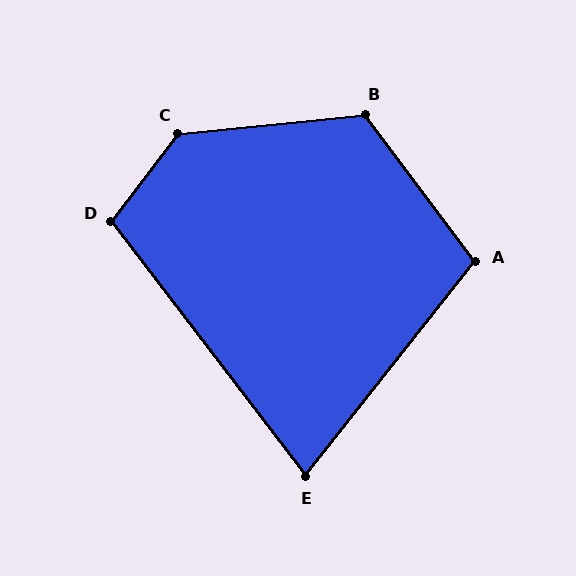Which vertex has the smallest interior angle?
E, at approximately 76 degrees.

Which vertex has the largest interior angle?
C, at approximately 133 degrees.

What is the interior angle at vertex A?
Approximately 105 degrees (obtuse).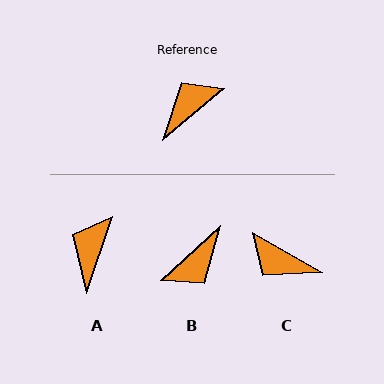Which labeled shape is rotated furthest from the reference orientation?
B, about 177 degrees away.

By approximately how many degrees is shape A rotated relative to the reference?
Approximately 32 degrees counter-clockwise.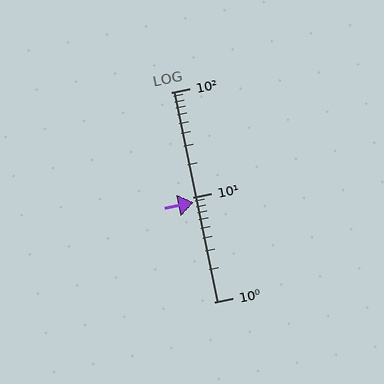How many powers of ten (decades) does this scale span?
The scale spans 2 decades, from 1 to 100.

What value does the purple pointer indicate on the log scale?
The pointer indicates approximately 8.9.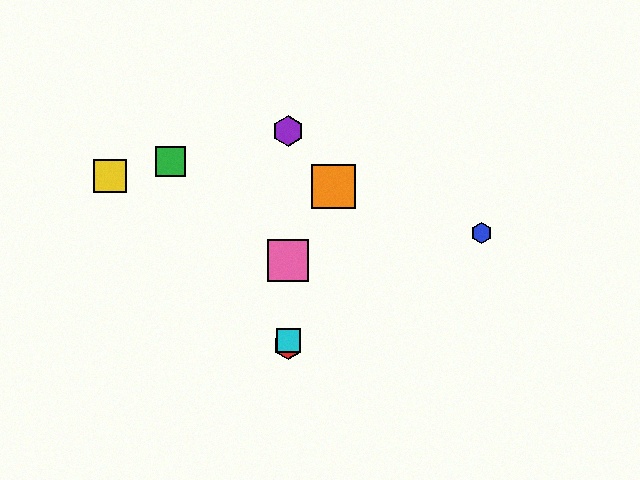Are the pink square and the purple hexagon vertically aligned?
Yes, both are at x≈288.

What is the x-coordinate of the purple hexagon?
The purple hexagon is at x≈288.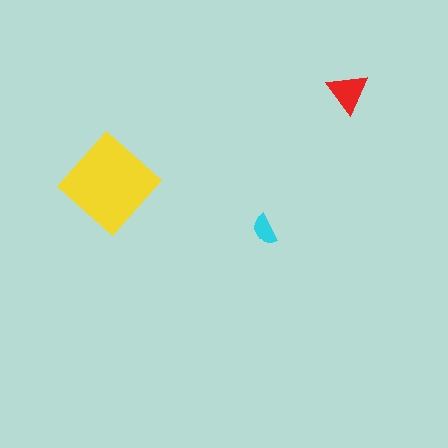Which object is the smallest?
The cyan semicircle.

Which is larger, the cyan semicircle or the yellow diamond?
The yellow diamond.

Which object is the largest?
The yellow diamond.